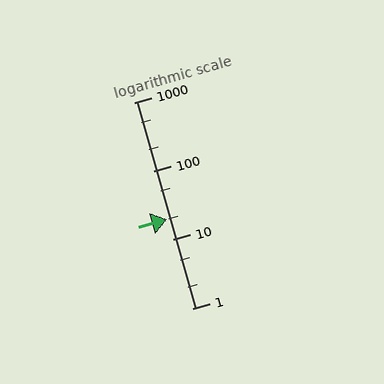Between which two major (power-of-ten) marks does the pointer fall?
The pointer is between 10 and 100.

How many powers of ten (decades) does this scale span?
The scale spans 3 decades, from 1 to 1000.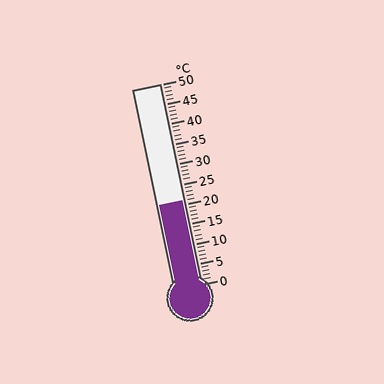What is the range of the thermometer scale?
The thermometer scale ranges from 0°C to 50°C.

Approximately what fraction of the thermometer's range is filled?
The thermometer is filled to approximately 40% of its range.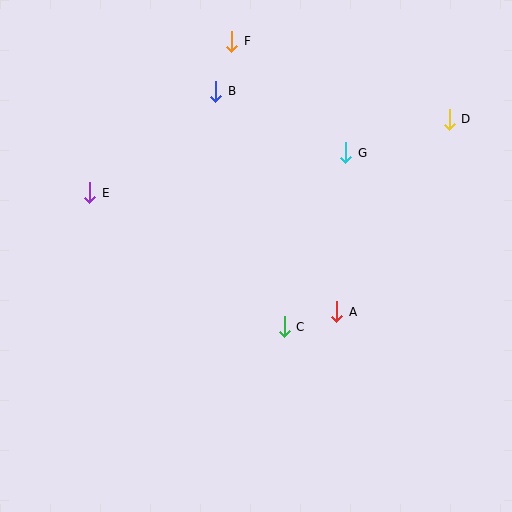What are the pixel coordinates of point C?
Point C is at (284, 327).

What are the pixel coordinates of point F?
Point F is at (232, 41).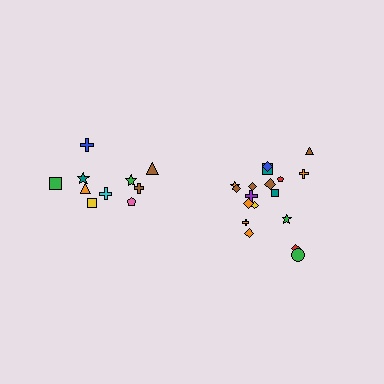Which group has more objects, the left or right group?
The right group.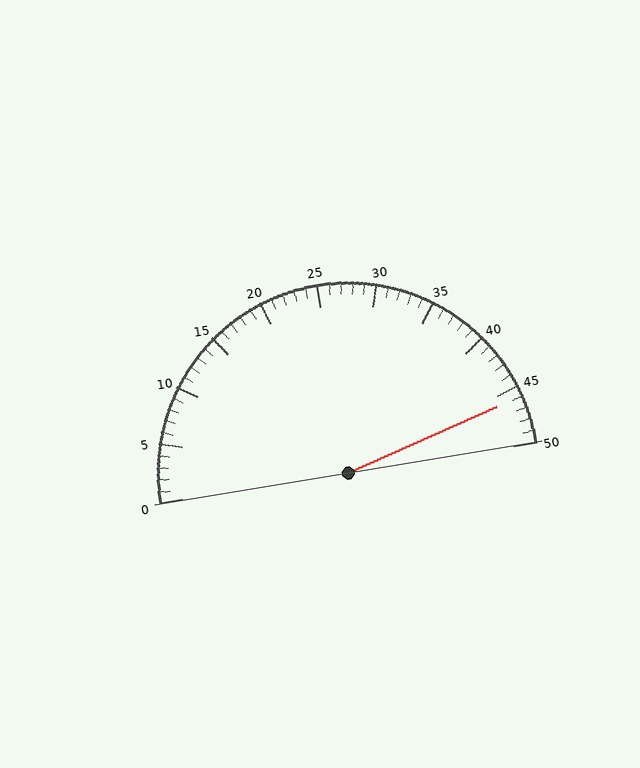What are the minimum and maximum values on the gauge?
The gauge ranges from 0 to 50.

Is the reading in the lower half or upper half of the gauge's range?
The reading is in the upper half of the range (0 to 50).